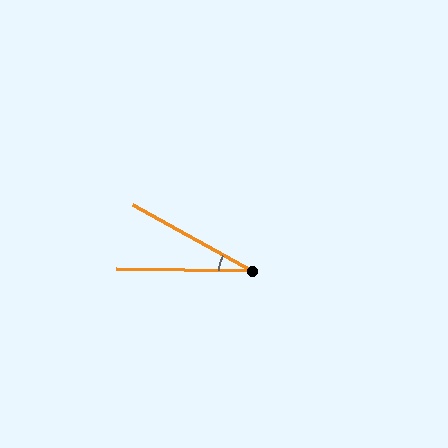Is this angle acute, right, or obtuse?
It is acute.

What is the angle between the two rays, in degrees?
Approximately 28 degrees.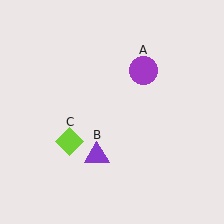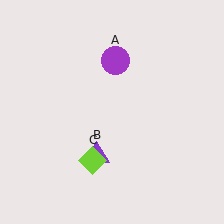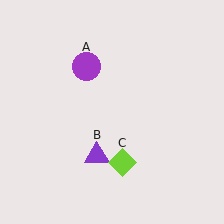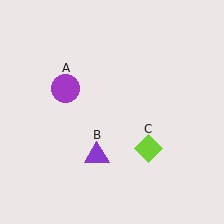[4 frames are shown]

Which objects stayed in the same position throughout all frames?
Purple triangle (object B) remained stationary.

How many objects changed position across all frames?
2 objects changed position: purple circle (object A), lime diamond (object C).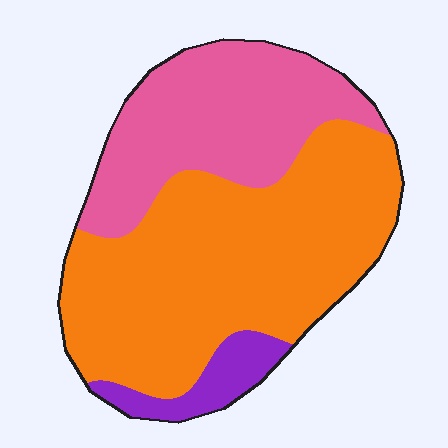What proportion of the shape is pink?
Pink covers about 35% of the shape.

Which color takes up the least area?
Purple, at roughly 10%.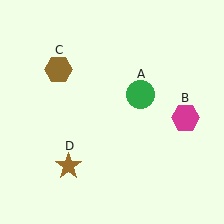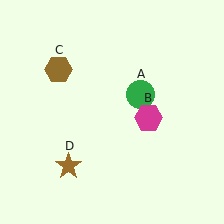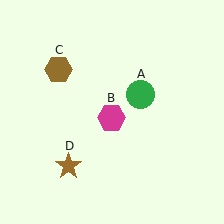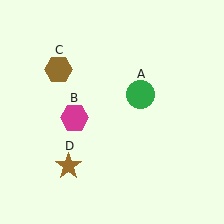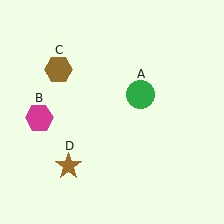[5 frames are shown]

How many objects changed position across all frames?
1 object changed position: magenta hexagon (object B).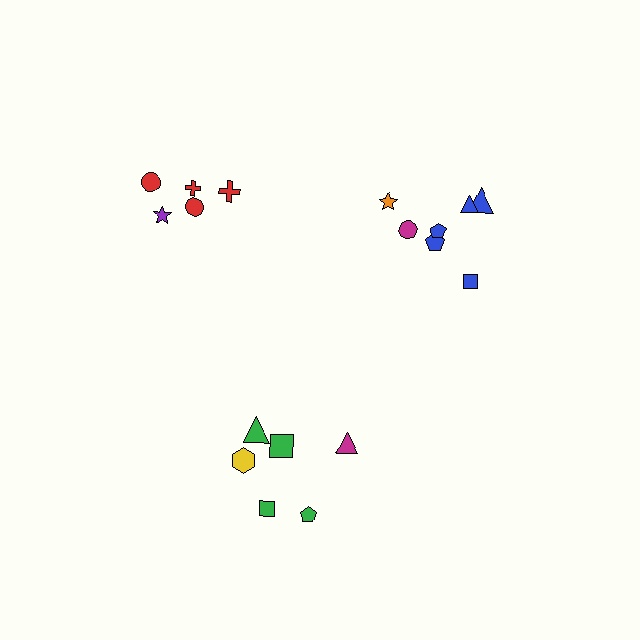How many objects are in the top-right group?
There are 7 objects.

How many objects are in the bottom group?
There are 6 objects.